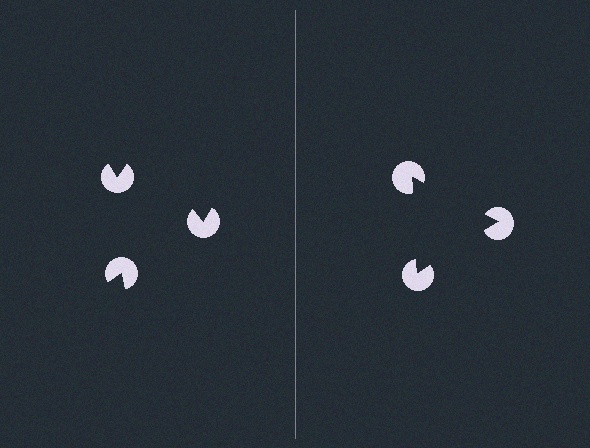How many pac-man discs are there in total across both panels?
6 — 3 on each side.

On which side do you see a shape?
An illusory triangle appears on the right side. On the left side the wedge cuts are rotated, so no coherent shape forms.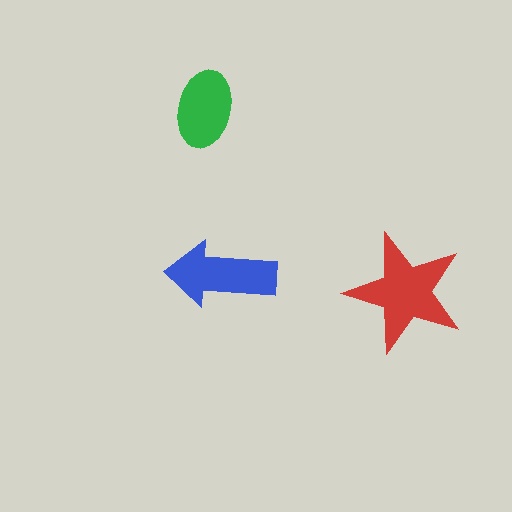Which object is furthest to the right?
The red star is rightmost.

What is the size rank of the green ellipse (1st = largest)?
3rd.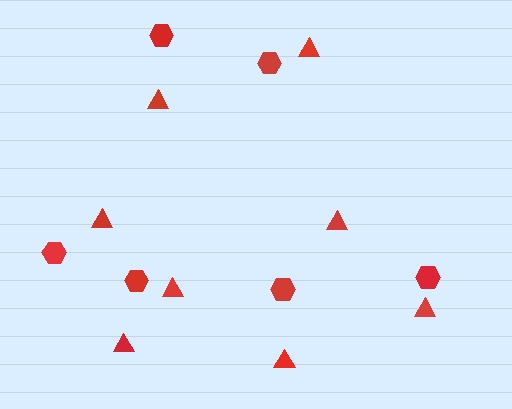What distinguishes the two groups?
There are 2 groups: one group of triangles (8) and one group of hexagons (6).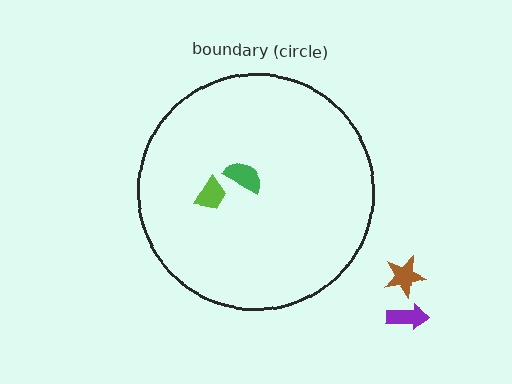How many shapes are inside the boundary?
2 inside, 2 outside.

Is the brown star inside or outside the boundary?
Outside.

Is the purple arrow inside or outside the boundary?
Outside.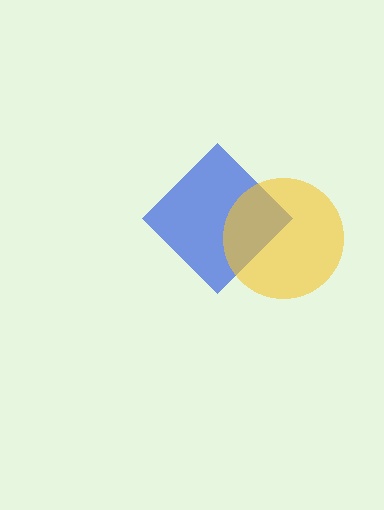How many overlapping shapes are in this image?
There are 2 overlapping shapes in the image.